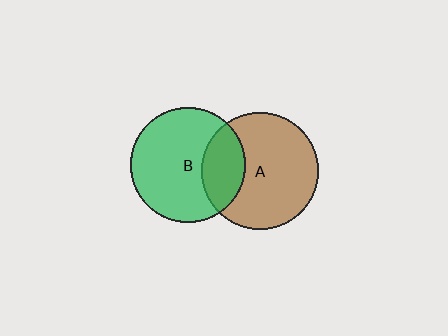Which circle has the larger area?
Circle A (brown).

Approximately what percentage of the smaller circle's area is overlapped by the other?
Approximately 25%.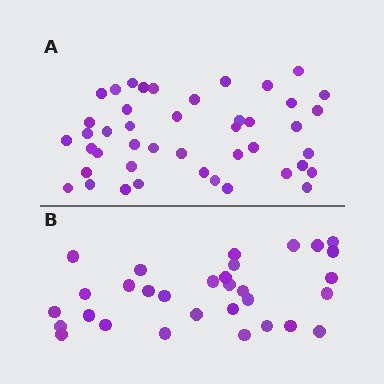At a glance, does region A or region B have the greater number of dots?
Region A (the top region) has more dots.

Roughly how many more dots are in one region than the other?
Region A has approximately 15 more dots than region B.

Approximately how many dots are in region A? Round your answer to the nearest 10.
About 40 dots. (The exact count is 44, which rounds to 40.)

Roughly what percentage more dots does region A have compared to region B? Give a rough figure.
About 40% more.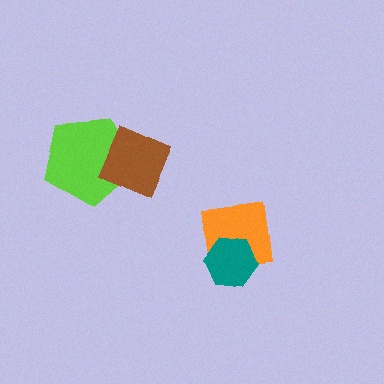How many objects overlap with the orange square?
1 object overlaps with the orange square.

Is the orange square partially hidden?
Yes, it is partially covered by another shape.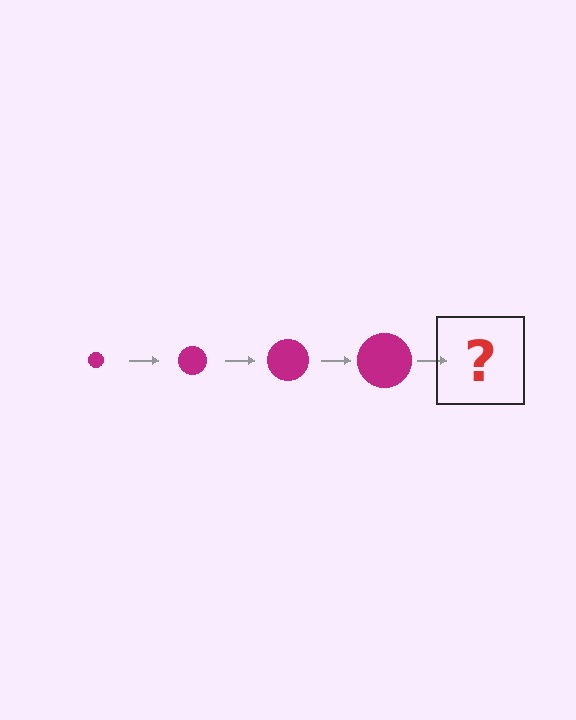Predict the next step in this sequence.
The next step is a magenta circle, larger than the previous one.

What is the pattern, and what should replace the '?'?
The pattern is that the circle gets progressively larger each step. The '?' should be a magenta circle, larger than the previous one.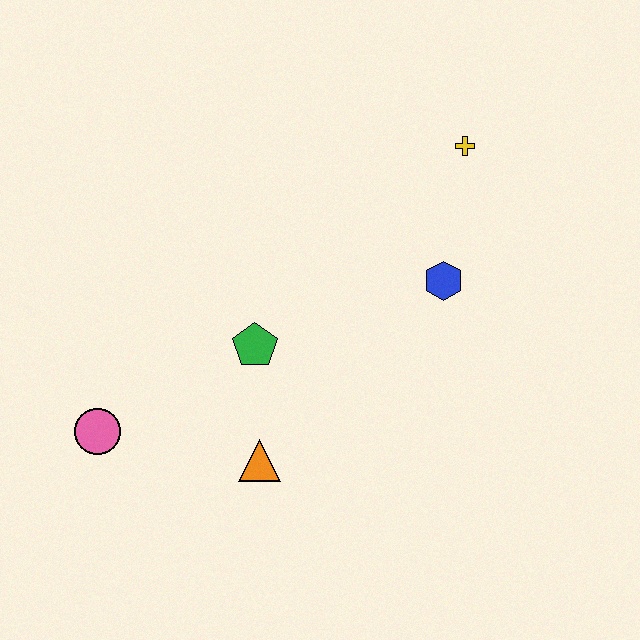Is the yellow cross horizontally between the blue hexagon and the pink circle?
No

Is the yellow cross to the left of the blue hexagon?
No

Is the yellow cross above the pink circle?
Yes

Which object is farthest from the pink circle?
The yellow cross is farthest from the pink circle.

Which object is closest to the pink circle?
The orange triangle is closest to the pink circle.